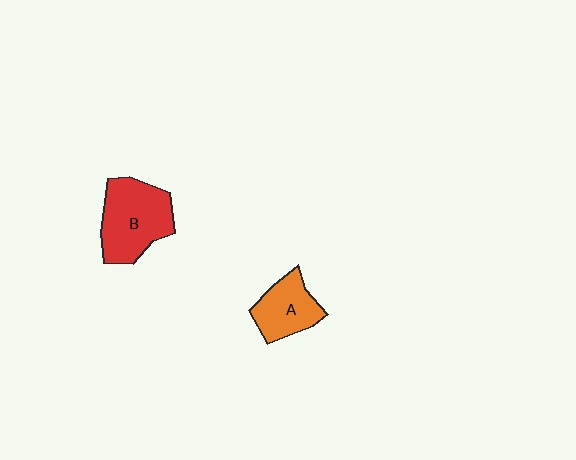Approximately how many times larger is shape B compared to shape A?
Approximately 1.5 times.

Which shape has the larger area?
Shape B (red).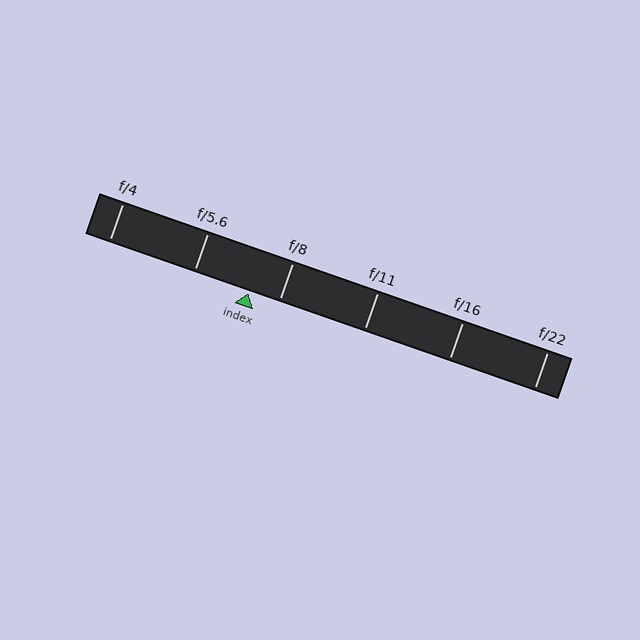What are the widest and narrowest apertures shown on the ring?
The widest aperture shown is f/4 and the narrowest is f/22.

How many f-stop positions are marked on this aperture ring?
There are 6 f-stop positions marked.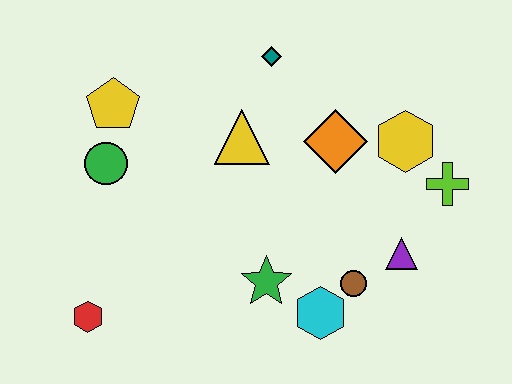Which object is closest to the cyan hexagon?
The brown circle is closest to the cyan hexagon.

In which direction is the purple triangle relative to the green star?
The purple triangle is to the right of the green star.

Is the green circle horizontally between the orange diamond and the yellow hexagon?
No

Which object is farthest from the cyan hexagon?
The yellow pentagon is farthest from the cyan hexagon.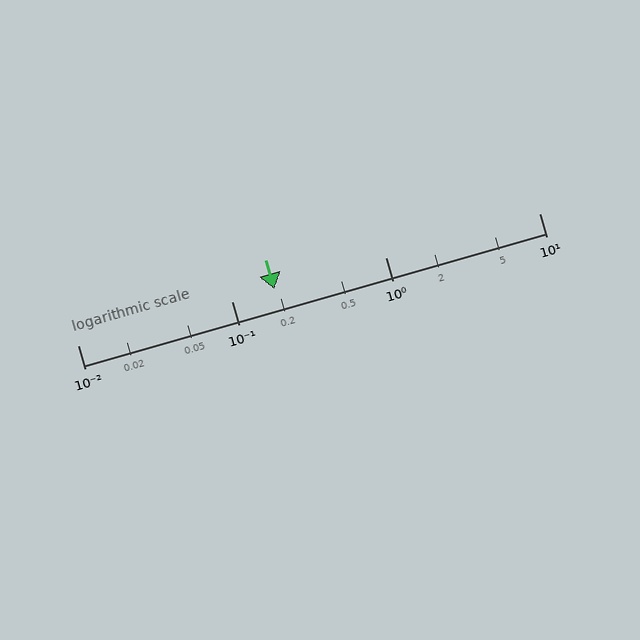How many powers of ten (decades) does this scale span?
The scale spans 3 decades, from 0.01 to 10.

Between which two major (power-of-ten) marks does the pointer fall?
The pointer is between 0.1 and 1.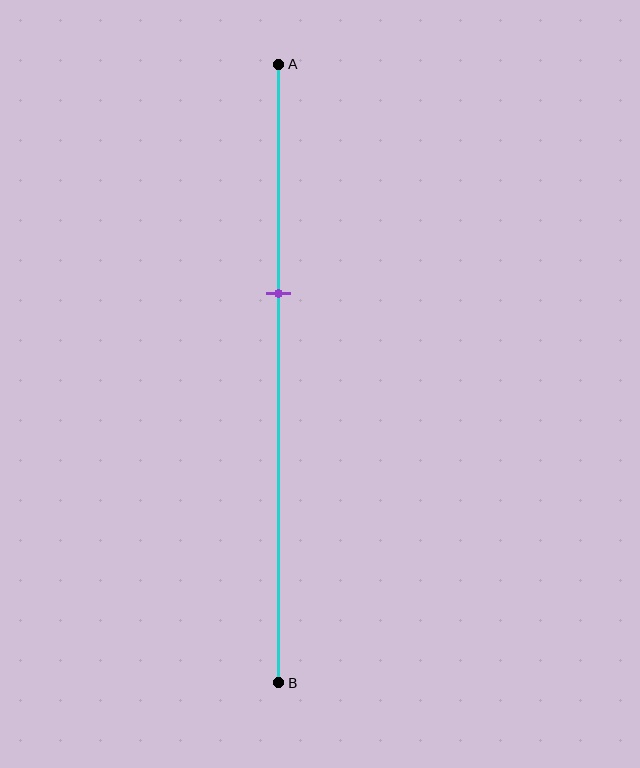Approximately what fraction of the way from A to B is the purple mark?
The purple mark is approximately 35% of the way from A to B.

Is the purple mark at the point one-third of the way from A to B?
No, the mark is at about 35% from A, not at the 33% one-third point.